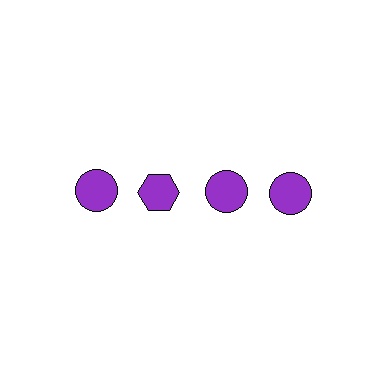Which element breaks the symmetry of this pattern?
The purple hexagon in the top row, second from left column breaks the symmetry. All other shapes are purple circles.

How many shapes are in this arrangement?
There are 4 shapes arranged in a grid pattern.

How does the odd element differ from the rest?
It has a different shape: hexagon instead of circle.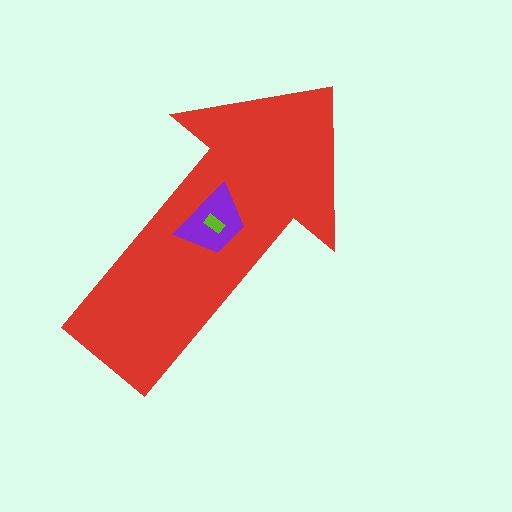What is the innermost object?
The lime rectangle.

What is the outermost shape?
The red arrow.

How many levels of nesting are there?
3.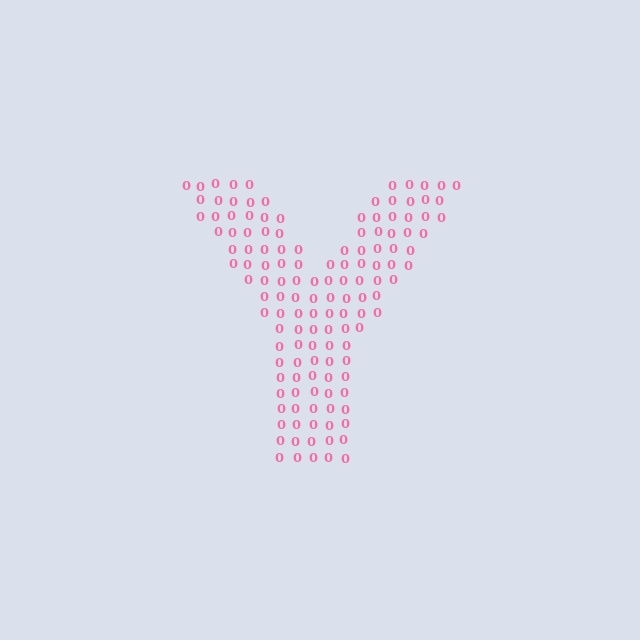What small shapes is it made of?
It is made of small digit 0's.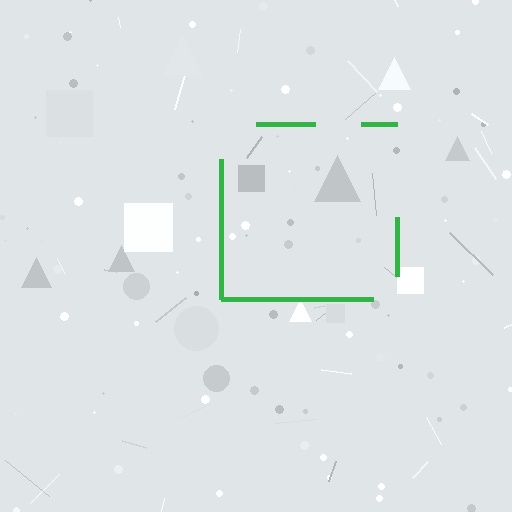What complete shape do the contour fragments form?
The contour fragments form a square.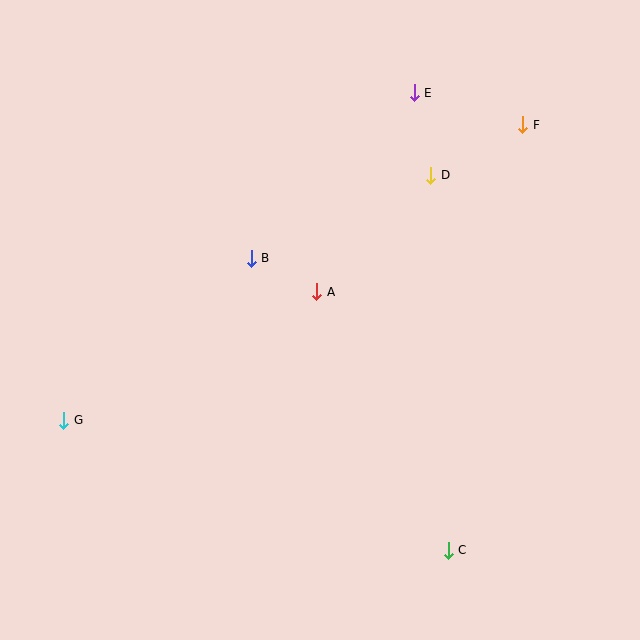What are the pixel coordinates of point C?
Point C is at (448, 550).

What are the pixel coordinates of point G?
Point G is at (64, 420).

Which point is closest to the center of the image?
Point A at (317, 292) is closest to the center.